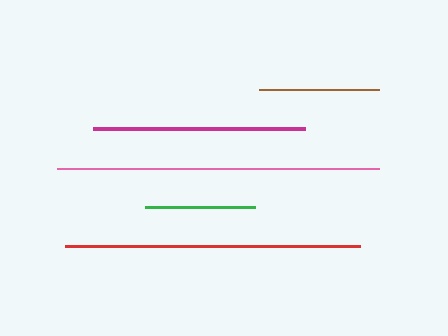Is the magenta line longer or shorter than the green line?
The magenta line is longer than the green line.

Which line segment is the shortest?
The green line is the shortest at approximately 110 pixels.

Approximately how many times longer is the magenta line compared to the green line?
The magenta line is approximately 1.9 times the length of the green line.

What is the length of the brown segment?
The brown segment is approximately 120 pixels long.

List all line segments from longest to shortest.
From longest to shortest: pink, red, magenta, brown, green.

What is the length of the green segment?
The green segment is approximately 110 pixels long.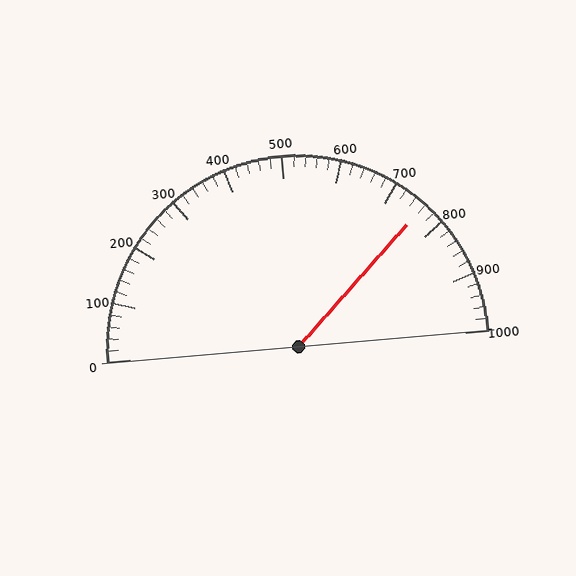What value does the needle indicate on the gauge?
The needle indicates approximately 760.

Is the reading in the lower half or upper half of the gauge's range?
The reading is in the upper half of the range (0 to 1000).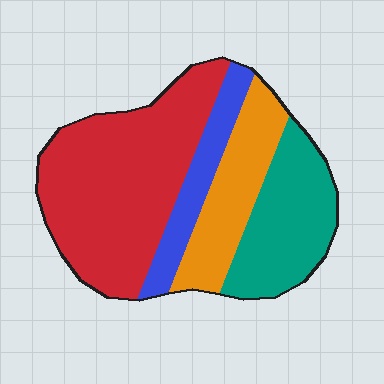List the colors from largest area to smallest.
From largest to smallest: red, teal, orange, blue.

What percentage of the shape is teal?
Teal covers about 25% of the shape.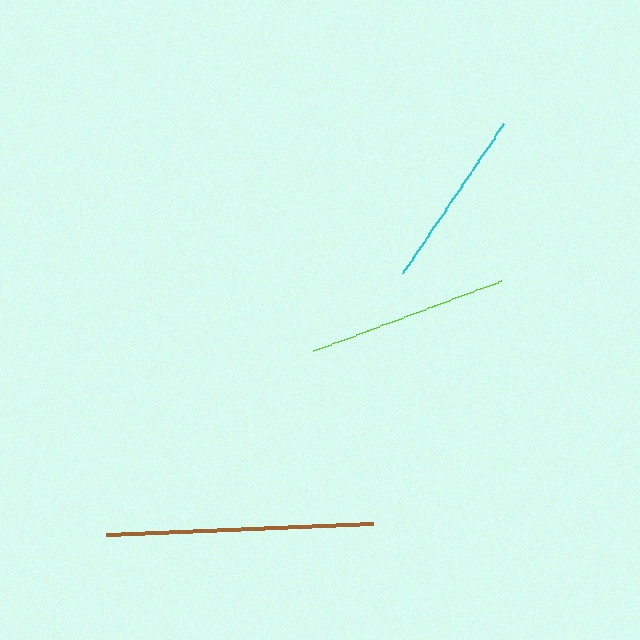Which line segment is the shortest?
The cyan line is the shortest at approximately 179 pixels.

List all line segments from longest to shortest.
From longest to shortest: brown, lime, cyan.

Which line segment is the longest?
The brown line is the longest at approximately 268 pixels.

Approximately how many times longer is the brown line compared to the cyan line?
The brown line is approximately 1.5 times the length of the cyan line.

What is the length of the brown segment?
The brown segment is approximately 268 pixels long.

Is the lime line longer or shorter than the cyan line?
The lime line is longer than the cyan line.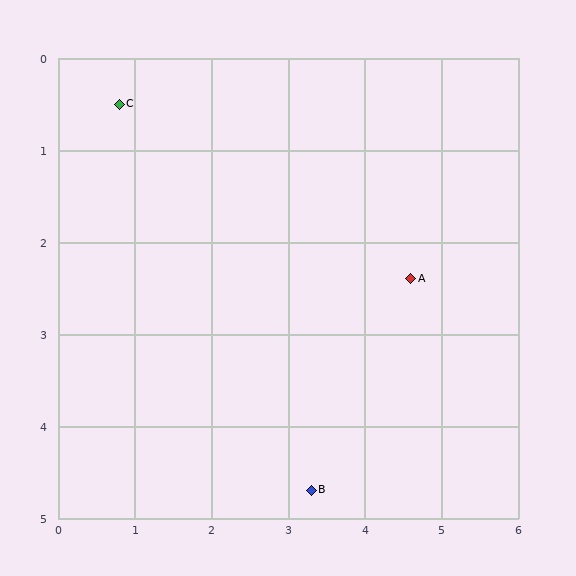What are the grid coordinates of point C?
Point C is at approximately (0.8, 0.5).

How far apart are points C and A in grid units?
Points C and A are about 4.2 grid units apart.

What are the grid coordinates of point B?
Point B is at approximately (3.3, 4.7).